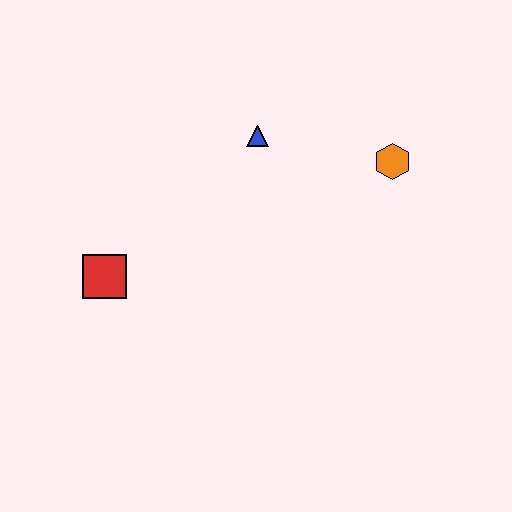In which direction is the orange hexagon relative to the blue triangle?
The orange hexagon is to the right of the blue triangle.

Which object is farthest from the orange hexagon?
The red square is farthest from the orange hexagon.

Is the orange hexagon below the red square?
No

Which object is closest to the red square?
The blue triangle is closest to the red square.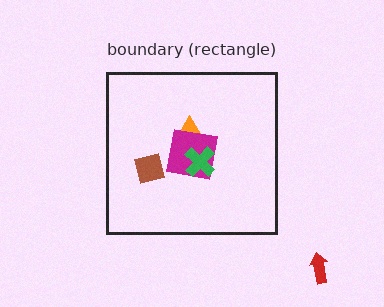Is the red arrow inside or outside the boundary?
Outside.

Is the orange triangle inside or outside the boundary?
Inside.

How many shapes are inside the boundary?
4 inside, 1 outside.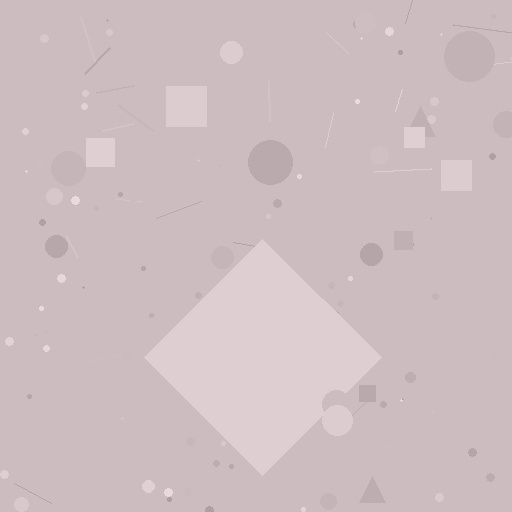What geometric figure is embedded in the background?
A diamond is embedded in the background.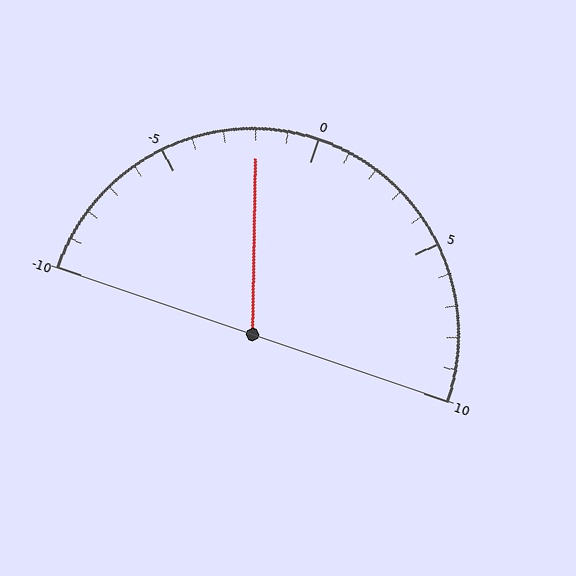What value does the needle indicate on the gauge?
The needle indicates approximately -2.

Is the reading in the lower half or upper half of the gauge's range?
The reading is in the lower half of the range (-10 to 10).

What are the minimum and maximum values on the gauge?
The gauge ranges from -10 to 10.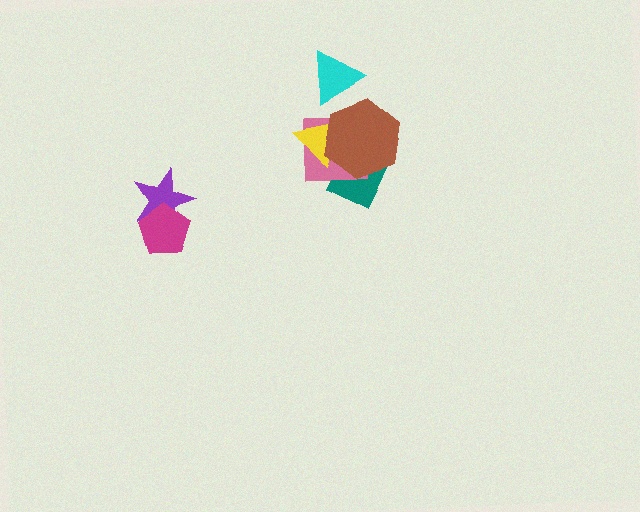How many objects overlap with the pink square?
3 objects overlap with the pink square.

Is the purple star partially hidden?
Yes, it is partially covered by another shape.